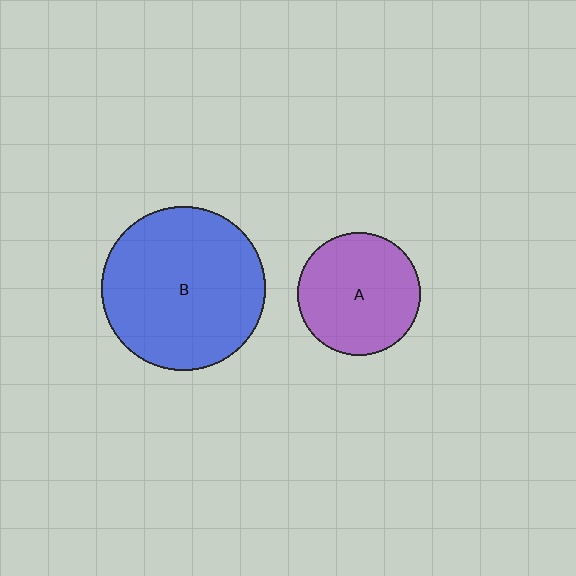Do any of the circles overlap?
No, none of the circles overlap.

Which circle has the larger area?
Circle B (blue).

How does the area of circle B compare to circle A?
Approximately 1.8 times.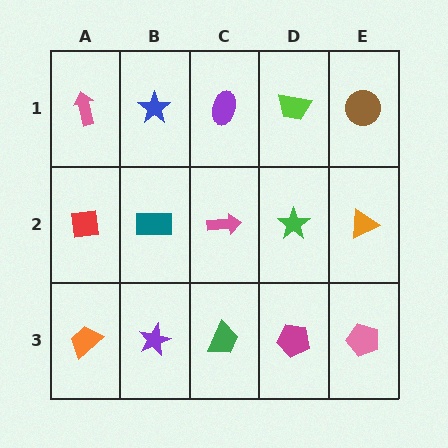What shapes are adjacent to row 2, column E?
A brown circle (row 1, column E), a pink pentagon (row 3, column E), a green star (row 2, column D).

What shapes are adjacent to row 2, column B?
A blue star (row 1, column B), a purple star (row 3, column B), a red square (row 2, column A), a pink arrow (row 2, column C).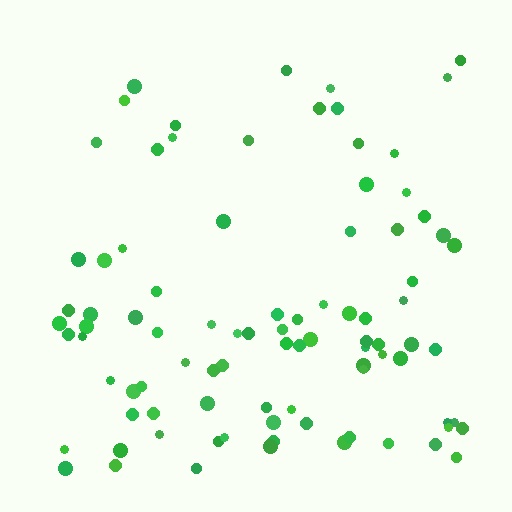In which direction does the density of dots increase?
From top to bottom, with the bottom side densest.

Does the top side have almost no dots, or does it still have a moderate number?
Still a moderate number, just noticeably fewer than the bottom.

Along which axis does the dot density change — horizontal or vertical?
Vertical.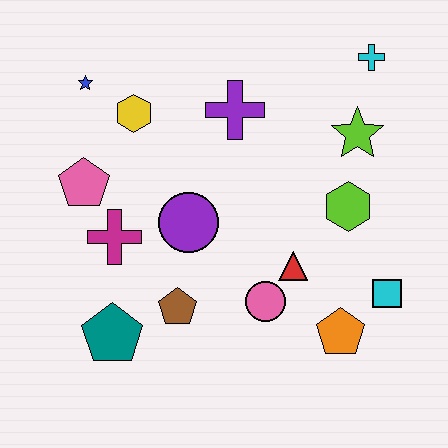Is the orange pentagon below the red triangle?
Yes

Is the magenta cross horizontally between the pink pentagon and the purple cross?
Yes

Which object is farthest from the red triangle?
The blue star is farthest from the red triangle.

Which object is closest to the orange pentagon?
The cyan square is closest to the orange pentagon.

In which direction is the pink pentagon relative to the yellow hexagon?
The pink pentagon is below the yellow hexagon.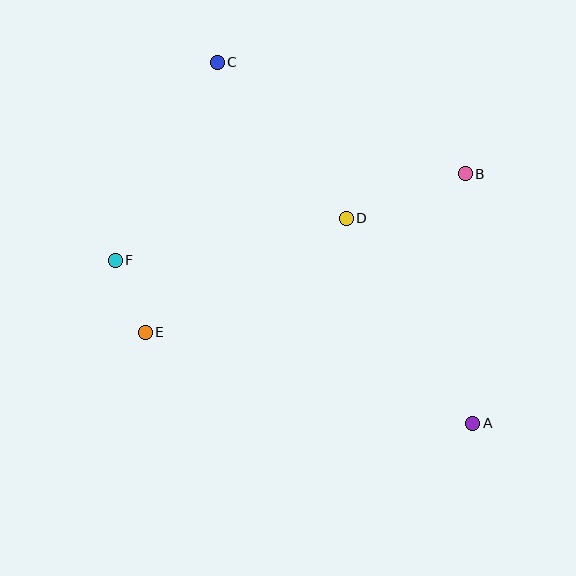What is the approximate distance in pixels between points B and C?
The distance between B and C is approximately 272 pixels.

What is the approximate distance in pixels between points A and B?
The distance between A and B is approximately 250 pixels.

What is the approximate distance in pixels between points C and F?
The distance between C and F is approximately 223 pixels.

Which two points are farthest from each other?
Points A and C are farthest from each other.